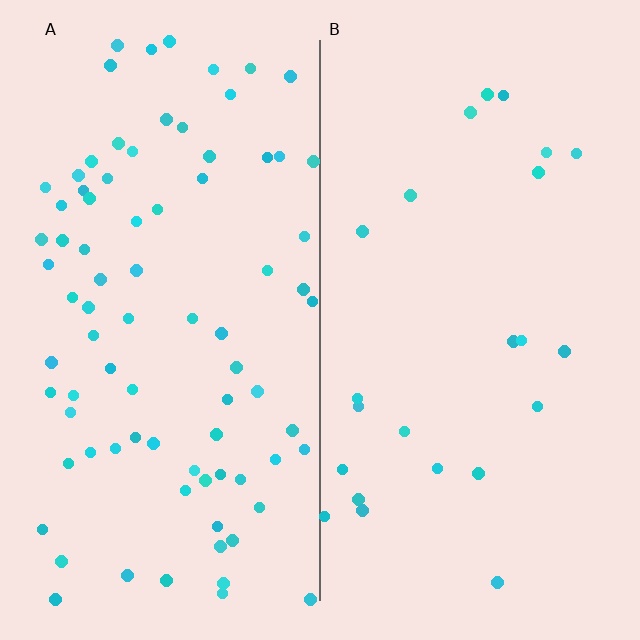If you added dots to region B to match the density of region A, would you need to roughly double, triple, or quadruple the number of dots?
Approximately quadruple.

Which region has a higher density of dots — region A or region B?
A (the left).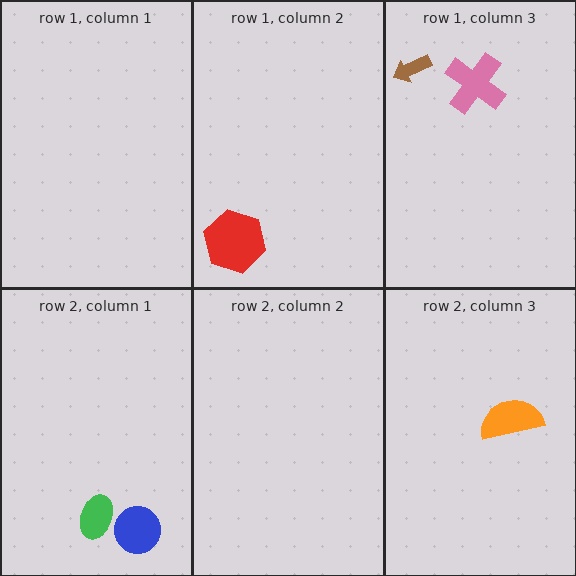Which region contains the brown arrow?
The row 1, column 3 region.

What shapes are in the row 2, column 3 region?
The orange semicircle.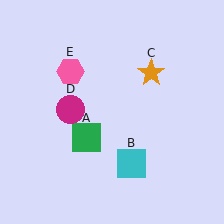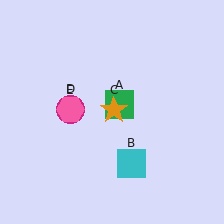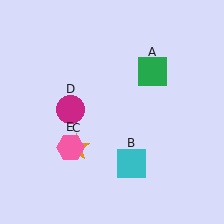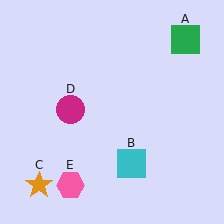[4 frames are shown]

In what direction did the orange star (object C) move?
The orange star (object C) moved down and to the left.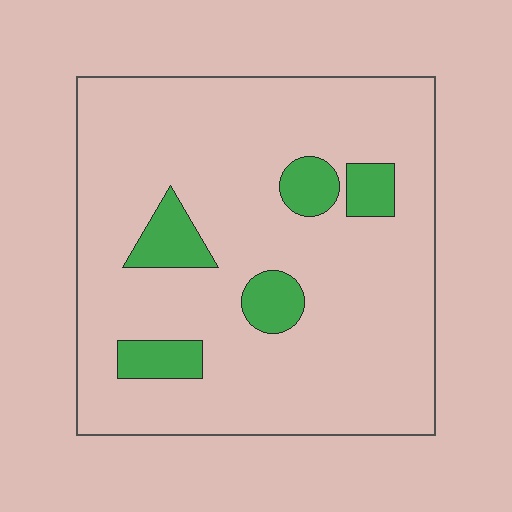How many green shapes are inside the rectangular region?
5.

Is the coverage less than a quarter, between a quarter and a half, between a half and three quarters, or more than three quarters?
Less than a quarter.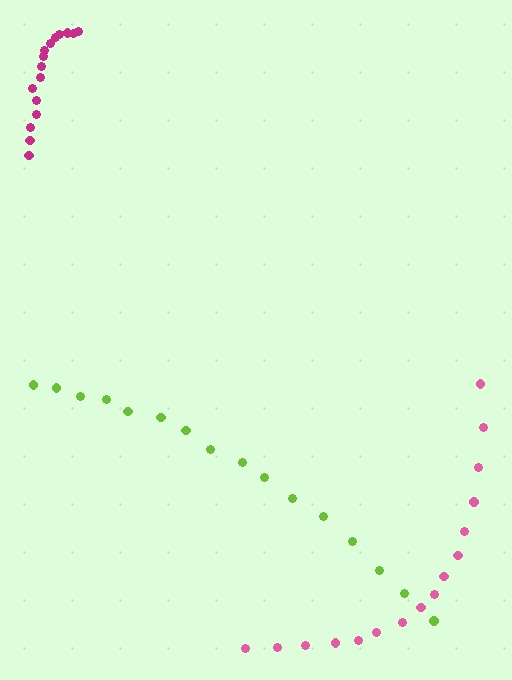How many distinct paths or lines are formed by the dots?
There are 3 distinct paths.